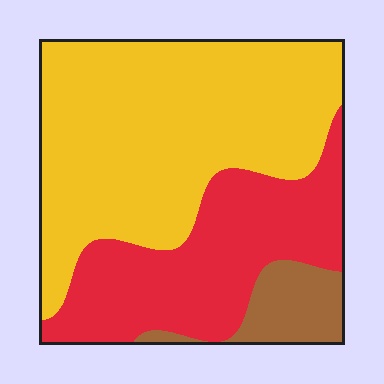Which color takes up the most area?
Yellow, at roughly 55%.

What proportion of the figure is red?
Red covers about 35% of the figure.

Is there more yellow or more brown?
Yellow.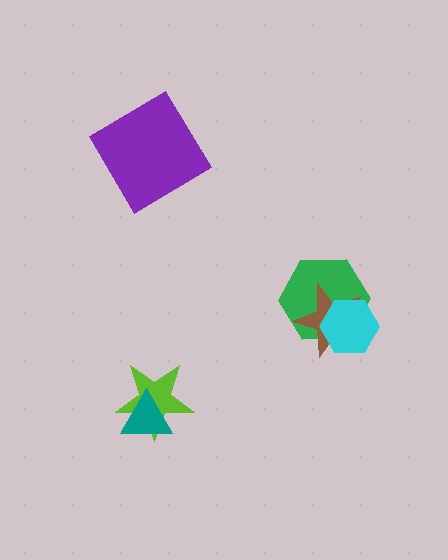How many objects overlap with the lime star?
1 object overlaps with the lime star.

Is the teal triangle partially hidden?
No, no other shape covers it.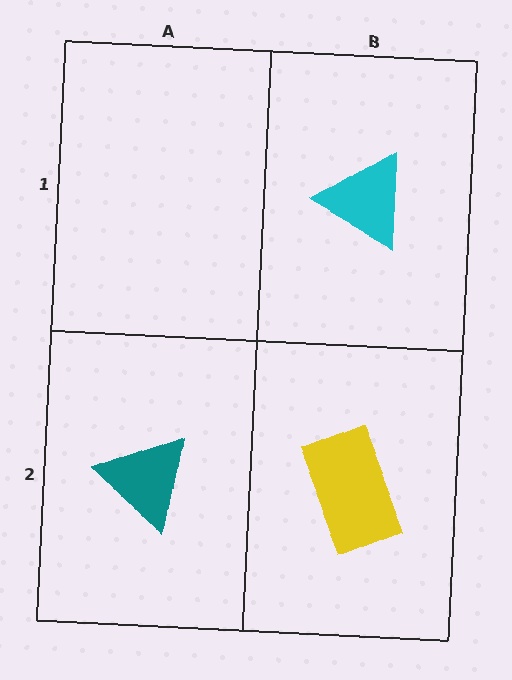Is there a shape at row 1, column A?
No, that cell is empty.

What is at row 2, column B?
A yellow rectangle.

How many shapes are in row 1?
1 shape.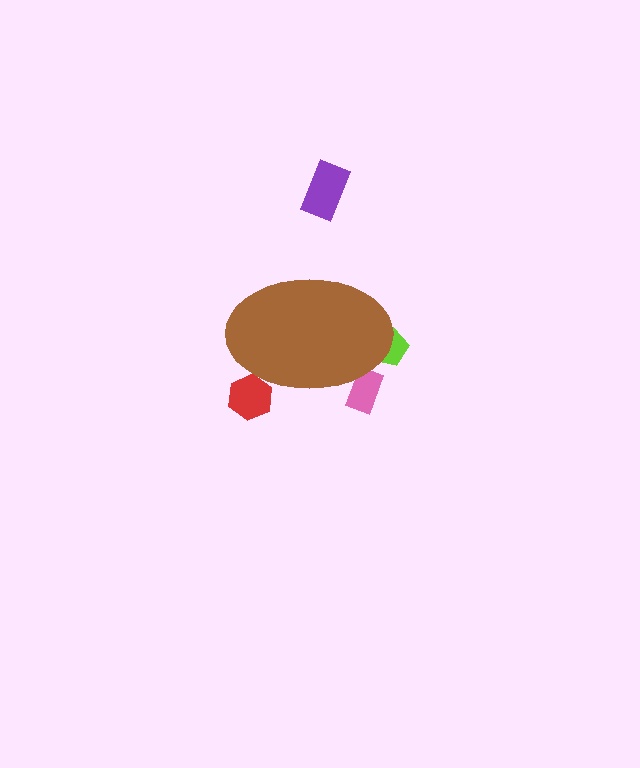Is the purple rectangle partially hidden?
No, the purple rectangle is fully visible.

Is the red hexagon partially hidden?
Yes, the red hexagon is partially hidden behind the brown ellipse.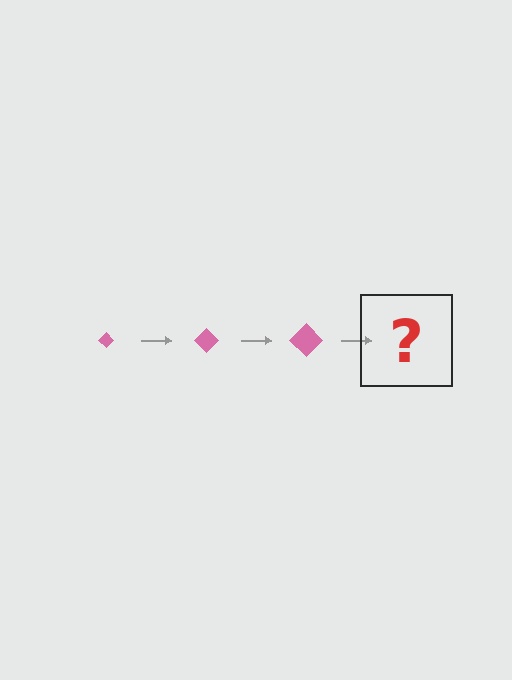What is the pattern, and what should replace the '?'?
The pattern is that the diamond gets progressively larger each step. The '?' should be a pink diamond, larger than the previous one.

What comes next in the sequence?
The next element should be a pink diamond, larger than the previous one.